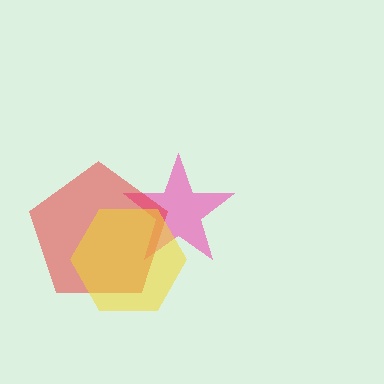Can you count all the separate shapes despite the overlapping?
Yes, there are 3 separate shapes.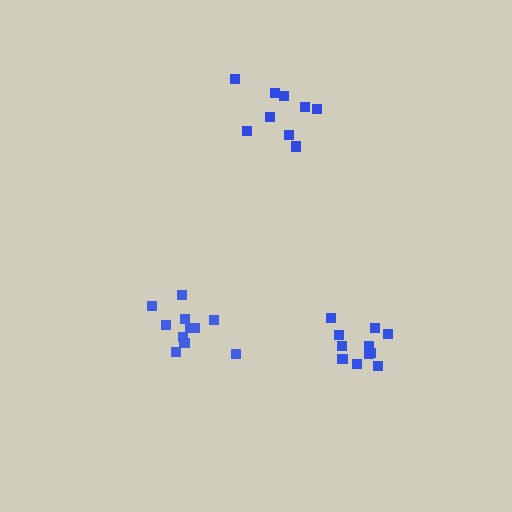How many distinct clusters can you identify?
There are 3 distinct clusters.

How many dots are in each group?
Group 1: 9 dots, Group 2: 11 dots, Group 3: 11 dots (31 total).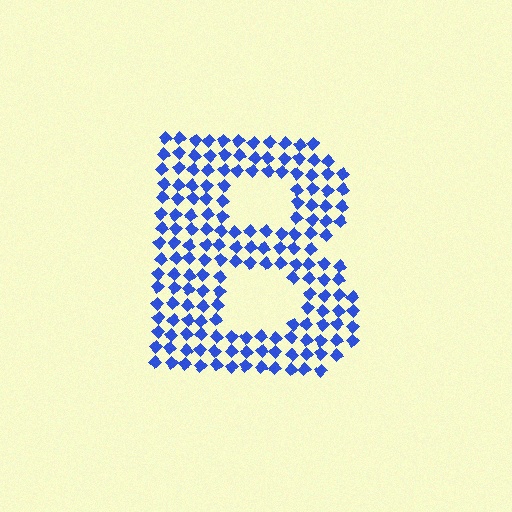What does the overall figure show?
The overall figure shows the letter B.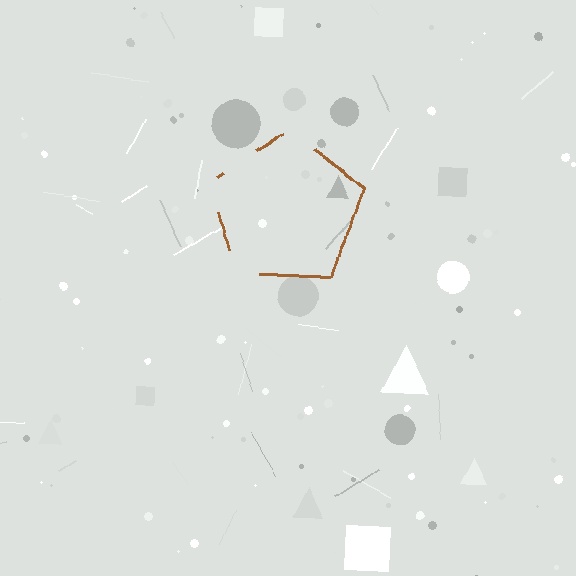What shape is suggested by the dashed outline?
The dashed outline suggests a pentagon.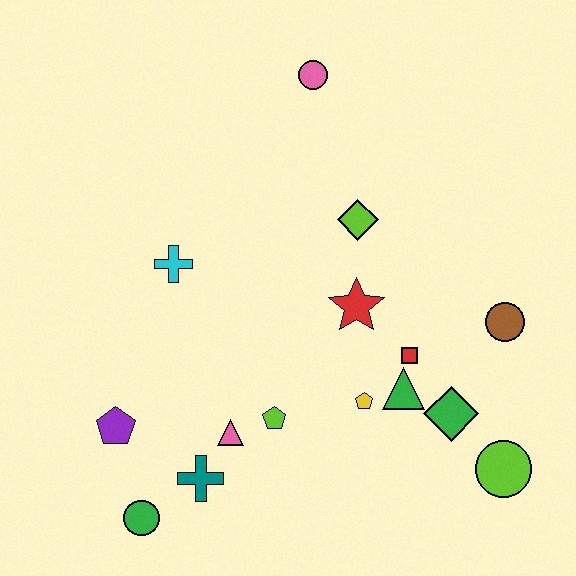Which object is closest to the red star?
The red square is closest to the red star.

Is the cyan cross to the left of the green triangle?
Yes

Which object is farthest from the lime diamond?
The green circle is farthest from the lime diamond.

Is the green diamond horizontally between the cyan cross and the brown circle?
Yes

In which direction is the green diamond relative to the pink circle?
The green diamond is below the pink circle.